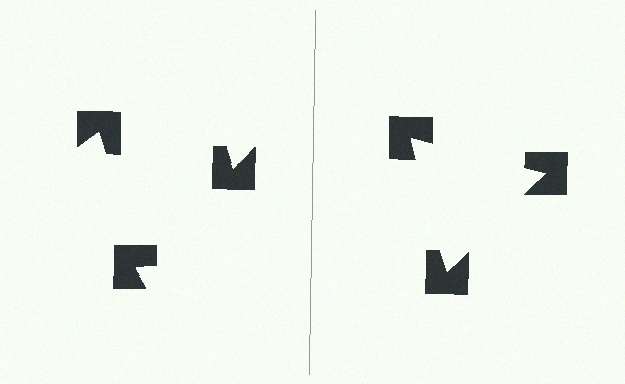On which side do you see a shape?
An illusory triangle appears on the right side. On the left side the wedge cuts are rotated, so no coherent shape forms.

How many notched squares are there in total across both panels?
6 — 3 on each side.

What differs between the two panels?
The notched squares are positioned identically on both sides; only the wedge orientations differ. On the right they align to a triangle; on the left they are misaligned.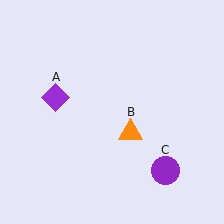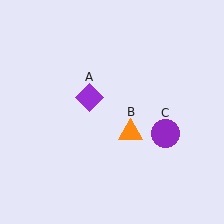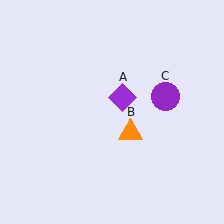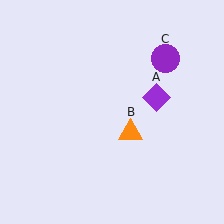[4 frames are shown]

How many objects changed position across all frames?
2 objects changed position: purple diamond (object A), purple circle (object C).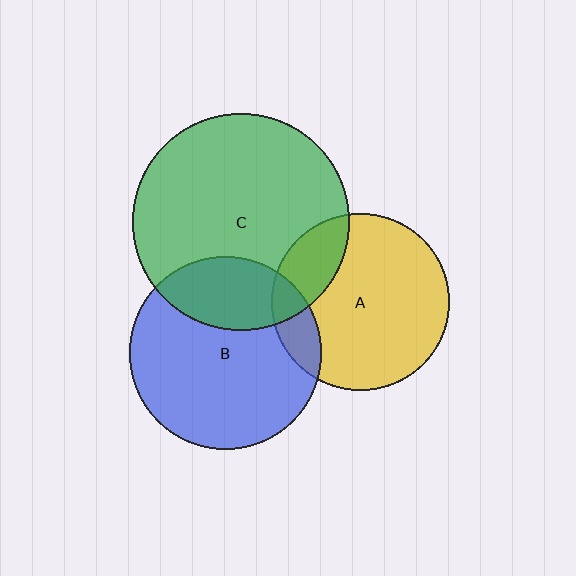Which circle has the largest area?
Circle C (green).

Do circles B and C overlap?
Yes.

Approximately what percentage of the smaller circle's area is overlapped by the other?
Approximately 25%.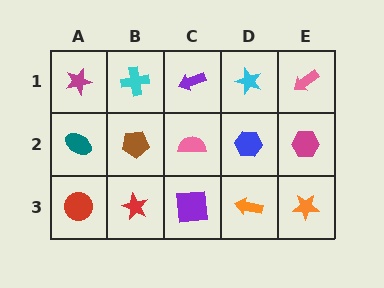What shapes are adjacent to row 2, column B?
A cyan cross (row 1, column B), a red star (row 3, column B), a teal ellipse (row 2, column A), a pink semicircle (row 2, column C).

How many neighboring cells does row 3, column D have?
3.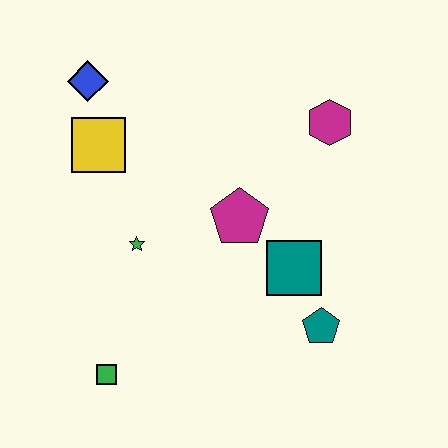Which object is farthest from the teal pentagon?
The blue diamond is farthest from the teal pentagon.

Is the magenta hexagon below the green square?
No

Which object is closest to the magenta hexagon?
The magenta pentagon is closest to the magenta hexagon.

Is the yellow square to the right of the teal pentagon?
No